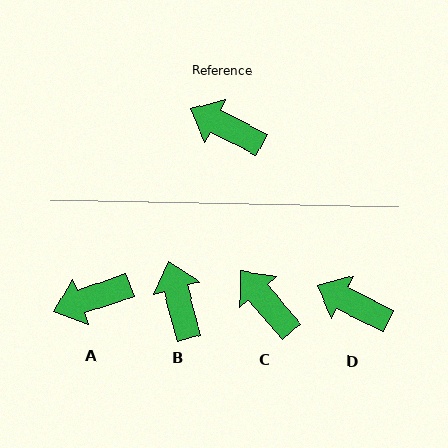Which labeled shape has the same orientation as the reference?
D.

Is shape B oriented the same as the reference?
No, it is off by about 49 degrees.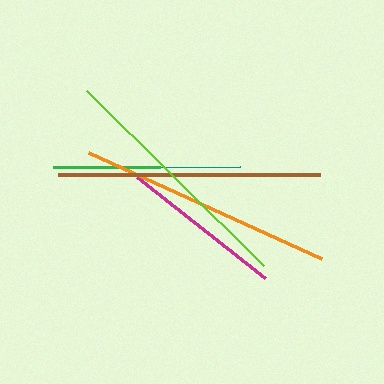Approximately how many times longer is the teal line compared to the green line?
The teal line is approximately 1.7 times the length of the green line.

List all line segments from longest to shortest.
From longest to shortest: brown, orange, lime, teal, magenta, green.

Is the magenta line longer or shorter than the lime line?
The lime line is longer than the magenta line.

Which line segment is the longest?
The brown line is the longest at approximately 262 pixels.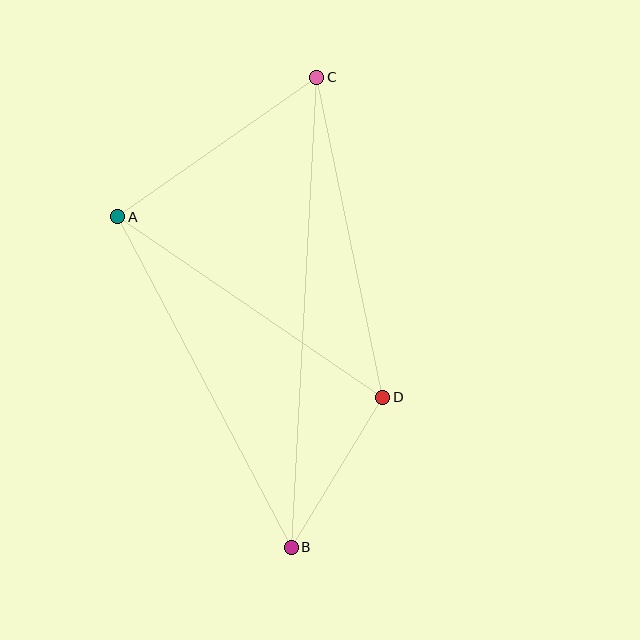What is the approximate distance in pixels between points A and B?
The distance between A and B is approximately 373 pixels.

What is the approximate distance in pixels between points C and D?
The distance between C and D is approximately 327 pixels.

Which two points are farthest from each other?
Points B and C are farthest from each other.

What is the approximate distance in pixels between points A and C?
The distance between A and C is approximately 243 pixels.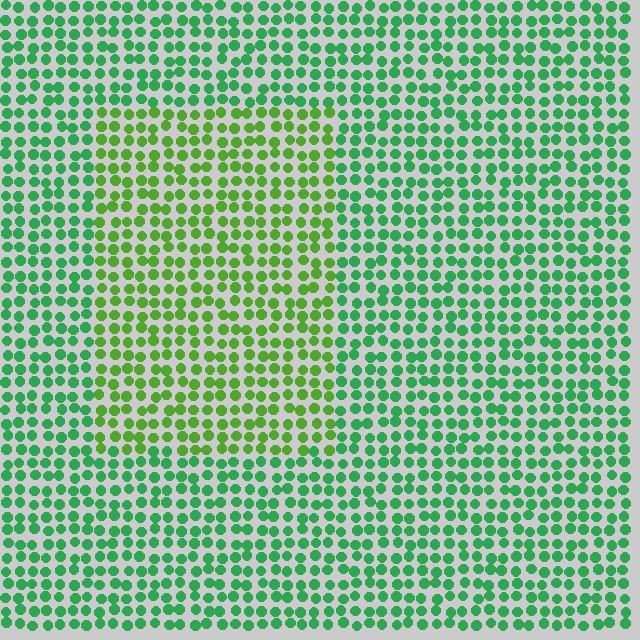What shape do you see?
I see a rectangle.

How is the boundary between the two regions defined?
The boundary is defined purely by a slight shift in hue (about 36 degrees). Spacing, size, and orientation are identical on both sides.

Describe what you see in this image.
The image is filled with small green elements in a uniform arrangement. A rectangle-shaped region is visible where the elements are tinted to a slightly different hue, forming a subtle color boundary.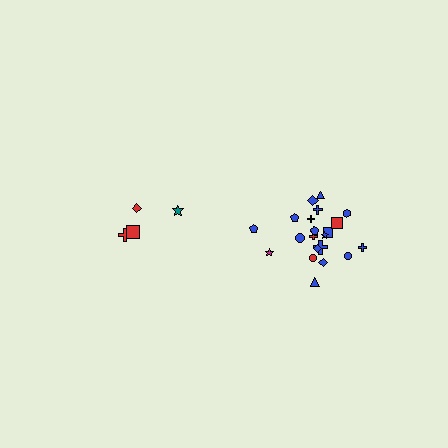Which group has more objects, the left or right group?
The right group.